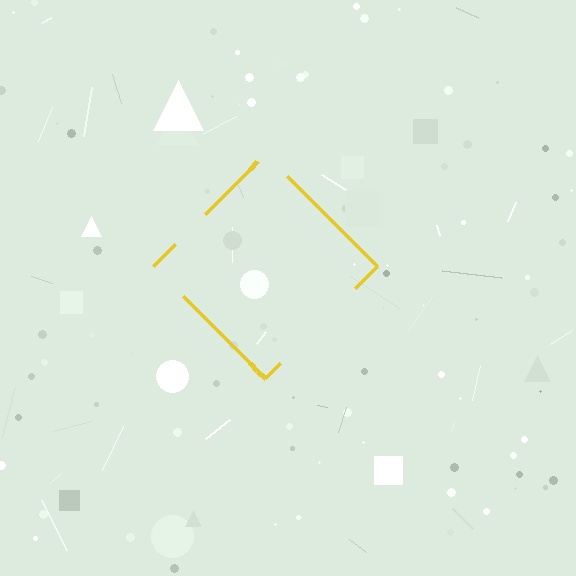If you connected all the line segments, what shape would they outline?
They would outline a diamond.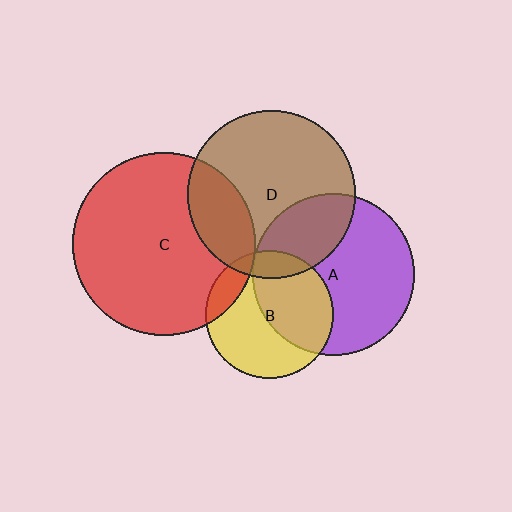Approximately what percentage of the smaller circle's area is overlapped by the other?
Approximately 25%.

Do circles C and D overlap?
Yes.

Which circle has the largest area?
Circle C (red).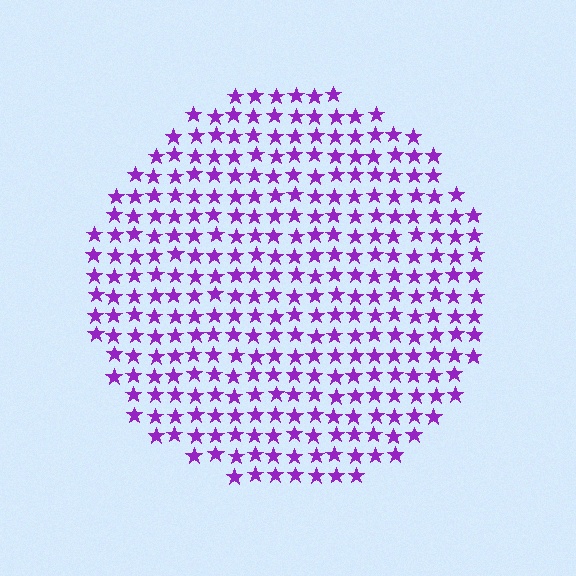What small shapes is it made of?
It is made of small stars.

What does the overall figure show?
The overall figure shows a circle.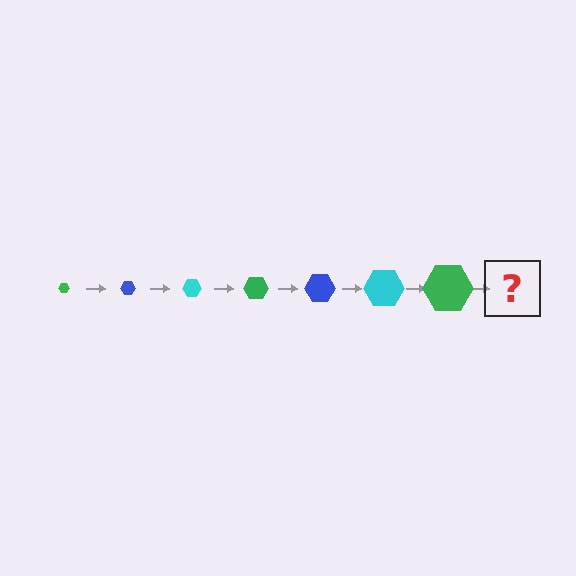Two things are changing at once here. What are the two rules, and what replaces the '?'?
The two rules are that the hexagon grows larger each step and the color cycles through green, blue, and cyan. The '?' should be a blue hexagon, larger than the previous one.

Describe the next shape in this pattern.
It should be a blue hexagon, larger than the previous one.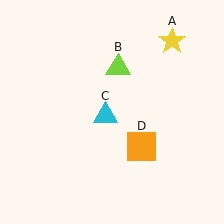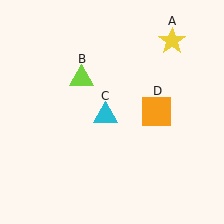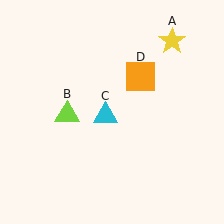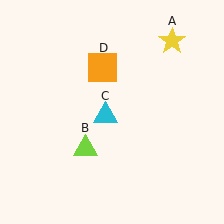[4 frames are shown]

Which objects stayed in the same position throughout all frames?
Yellow star (object A) and cyan triangle (object C) remained stationary.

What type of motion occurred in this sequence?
The lime triangle (object B), orange square (object D) rotated counterclockwise around the center of the scene.